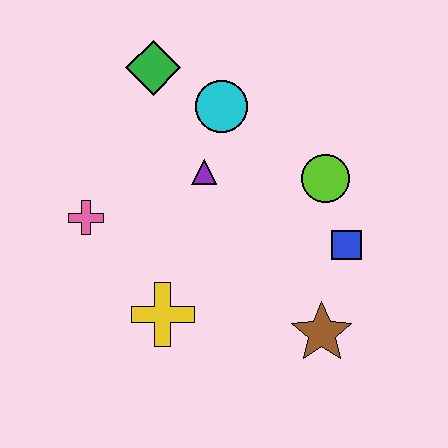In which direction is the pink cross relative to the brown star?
The pink cross is to the left of the brown star.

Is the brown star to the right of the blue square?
No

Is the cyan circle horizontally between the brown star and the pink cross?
Yes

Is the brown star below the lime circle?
Yes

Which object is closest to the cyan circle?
The purple triangle is closest to the cyan circle.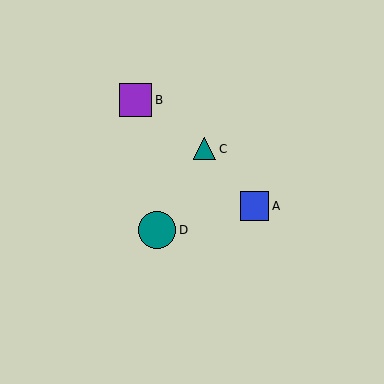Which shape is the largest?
The teal circle (labeled D) is the largest.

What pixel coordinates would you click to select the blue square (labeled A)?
Click at (255, 206) to select the blue square A.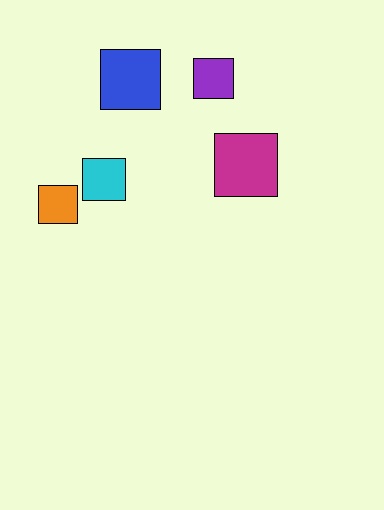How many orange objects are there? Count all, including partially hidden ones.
There is 1 orange object.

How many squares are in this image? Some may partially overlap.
There are 5 squares.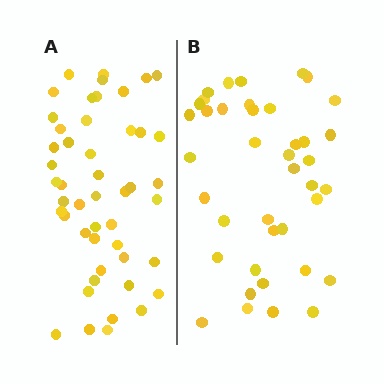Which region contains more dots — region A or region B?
Region A (the left region) has more dots.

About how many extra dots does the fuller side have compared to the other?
Region A has roughly 8 or so more dots than region B.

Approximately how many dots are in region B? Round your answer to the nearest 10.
About 40 dots.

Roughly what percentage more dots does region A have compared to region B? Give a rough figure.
About 20% more.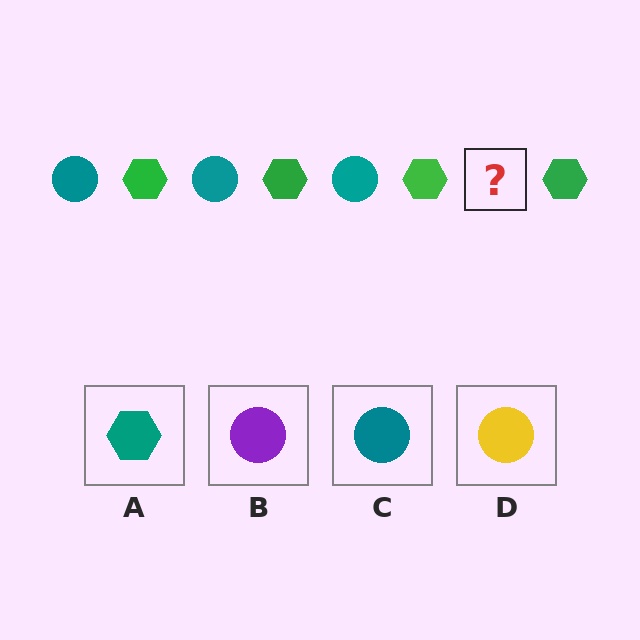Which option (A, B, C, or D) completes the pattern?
C.